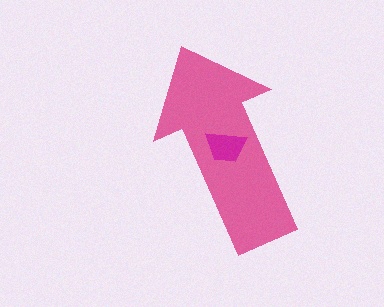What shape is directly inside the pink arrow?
The magenta trapezoid.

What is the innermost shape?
The magenta trapezoid.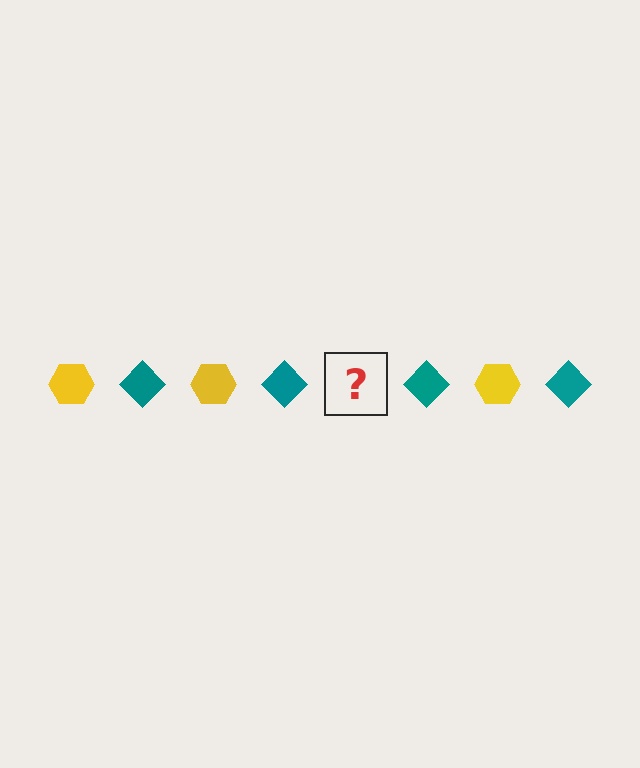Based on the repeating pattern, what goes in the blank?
The blank should be a yellow hexagon.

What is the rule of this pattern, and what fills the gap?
The rule is that the pattern alternates between yellow hexagon and teal diamond. The gap should be filled with a yellow hexagon.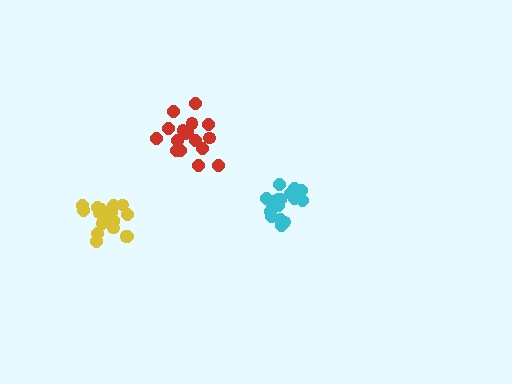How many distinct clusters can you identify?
There are 3 distinct clusters.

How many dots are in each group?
Group 1: 17 dots, Group 2: 17 dots, Group 3: 18 dots (52 total).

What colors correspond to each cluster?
The clusters are colored: cyan, red, yellow.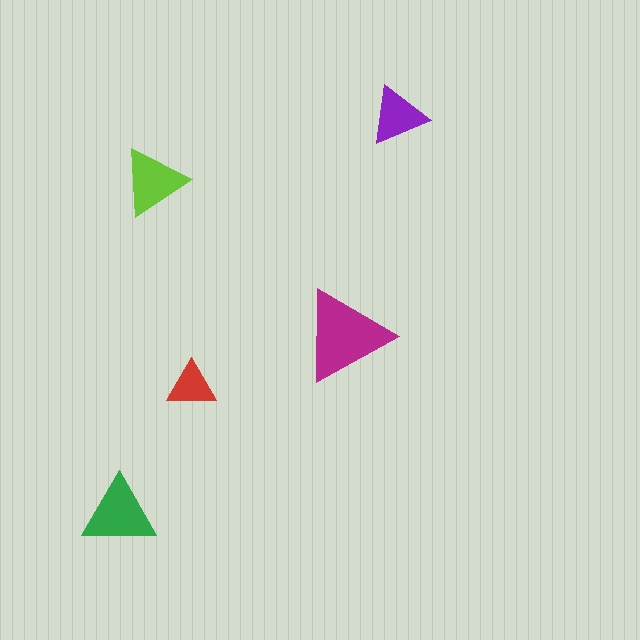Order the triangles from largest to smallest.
the magenta one, the green one, the lime one, the purple one, the red one.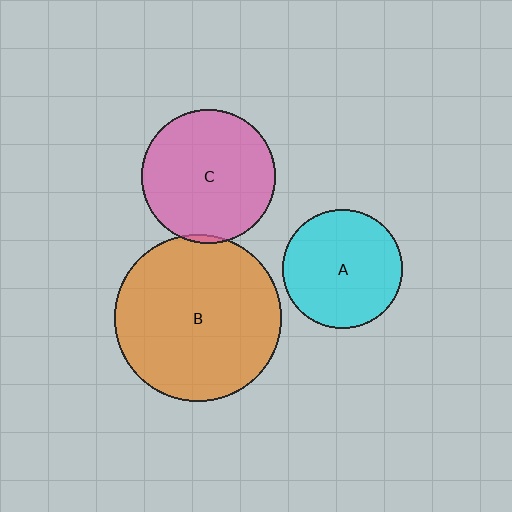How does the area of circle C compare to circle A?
Approximately 1.3 times.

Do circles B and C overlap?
Yes.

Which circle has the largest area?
Circle B (orange).